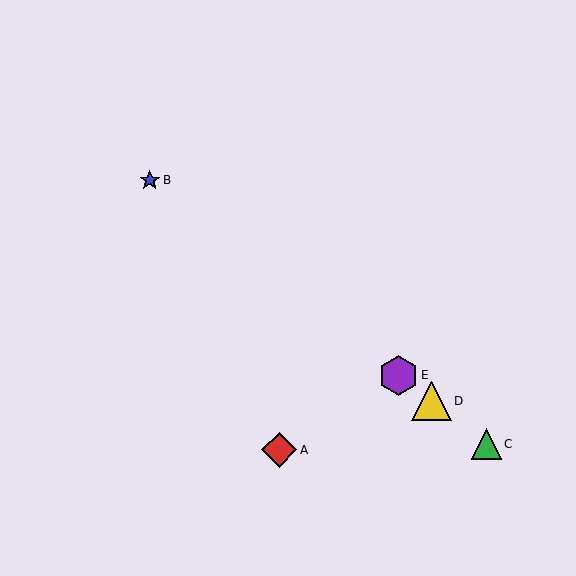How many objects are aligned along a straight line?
4 objects (B, C, D, E) are aligned along a straight line.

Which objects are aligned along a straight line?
Objects B, C, D, E are aligned along a straight line.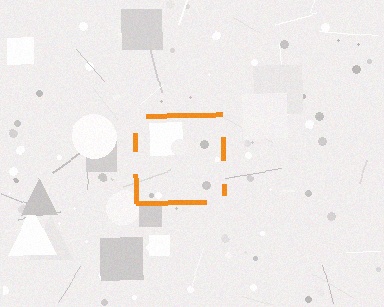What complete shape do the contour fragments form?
The contour fragments form a square.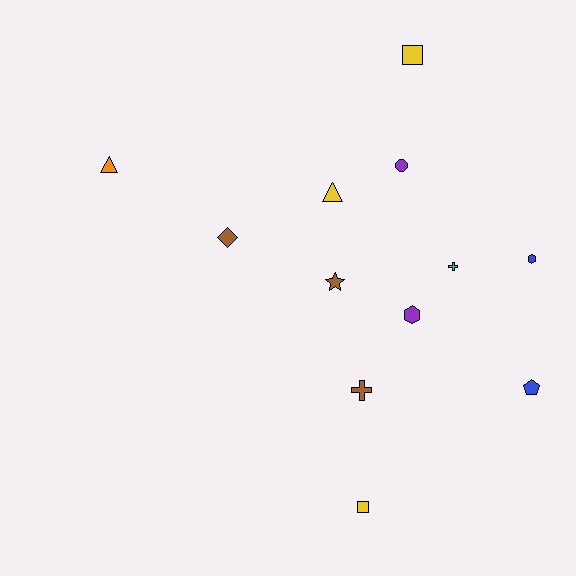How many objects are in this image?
There are 12 objects.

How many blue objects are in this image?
There are 2 blue objects.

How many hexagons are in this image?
There are 2 hexagons.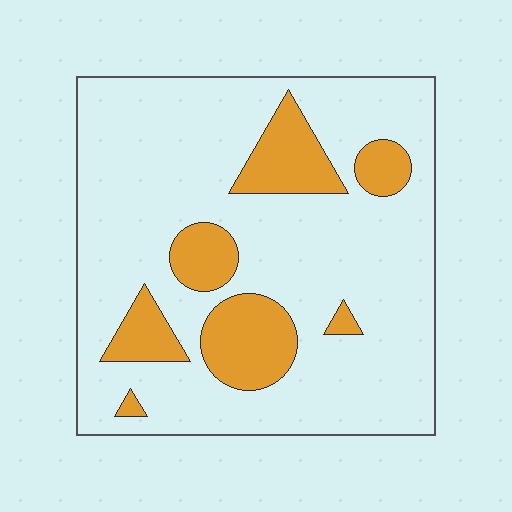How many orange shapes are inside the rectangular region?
7.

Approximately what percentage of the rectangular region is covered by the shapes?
Approximately 20%.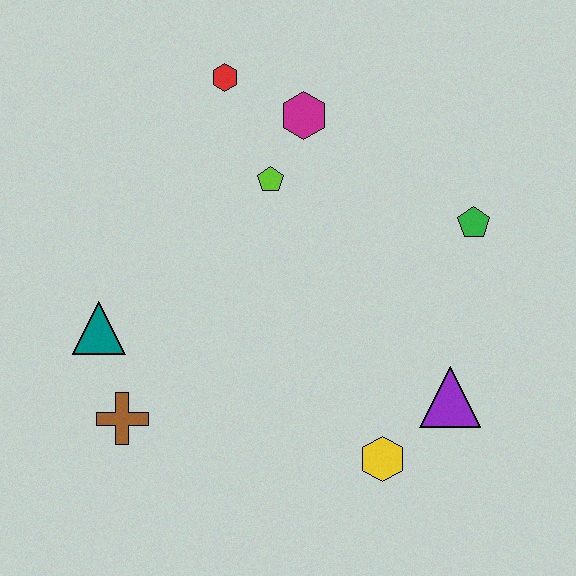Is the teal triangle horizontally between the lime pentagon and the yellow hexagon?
No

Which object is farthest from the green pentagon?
The brown cross is farthest from the green pentagon.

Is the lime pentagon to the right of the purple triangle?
No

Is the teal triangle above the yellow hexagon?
Yes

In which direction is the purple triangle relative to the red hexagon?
The purple triangle is below the red hexagon.